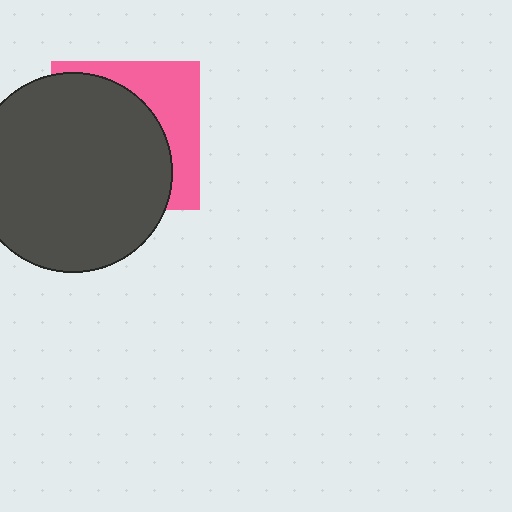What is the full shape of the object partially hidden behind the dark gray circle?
The partially hidden object is a pink square.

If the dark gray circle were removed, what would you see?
You would see the complete pink square.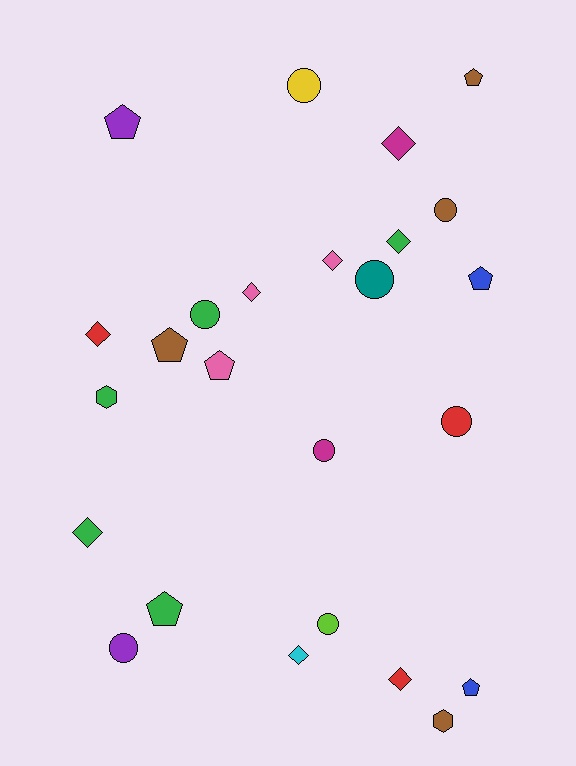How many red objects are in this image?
There are 3 red objects.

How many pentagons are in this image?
There are 7 pentagons.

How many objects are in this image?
There are 25 objects.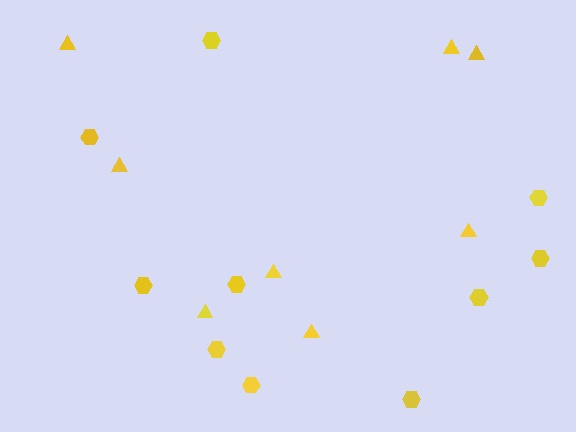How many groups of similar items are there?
There are 2 groups: one group of hexagons (10) and one group of triangles (8).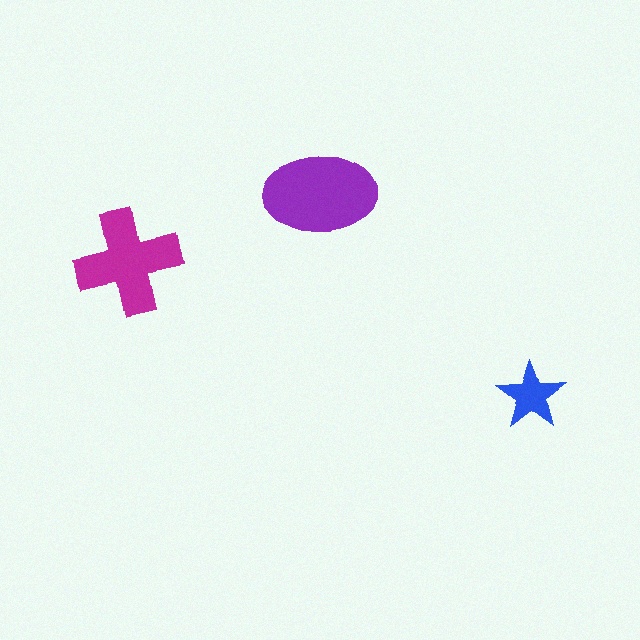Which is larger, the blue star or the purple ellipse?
The purple ellipse.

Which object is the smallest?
The blue star.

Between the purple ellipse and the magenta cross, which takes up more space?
The purple ellipse.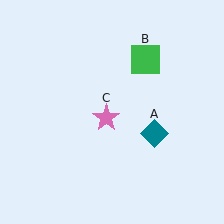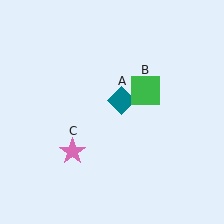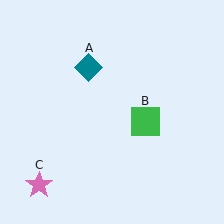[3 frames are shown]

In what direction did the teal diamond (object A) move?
The teal diamond (object A) moved up and to the left.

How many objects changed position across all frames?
3 objects changed position: teal diamond (object A), green square (object B), pink star (object C).